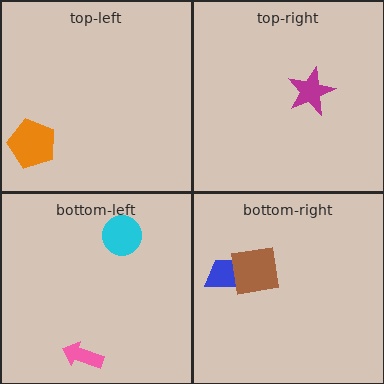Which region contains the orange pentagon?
The top-left region.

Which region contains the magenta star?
The top-right region.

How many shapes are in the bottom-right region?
2.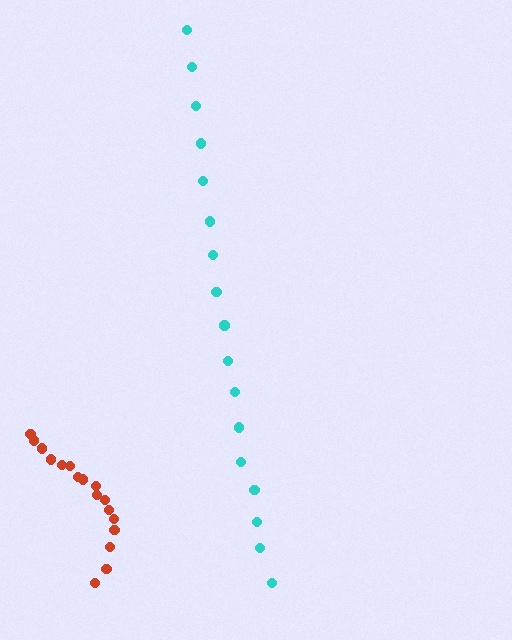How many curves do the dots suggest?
There are 2 distinct paths.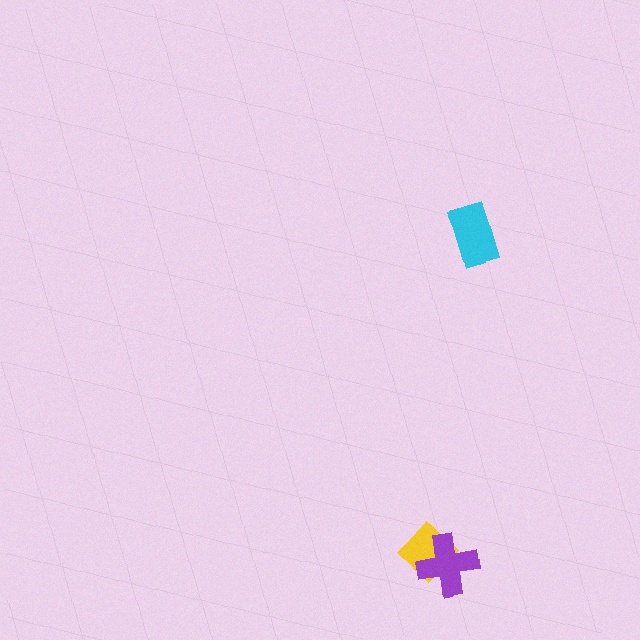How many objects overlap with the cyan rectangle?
0 objects overlap with the cyan rectangle.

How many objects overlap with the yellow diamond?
1 object overlaps with the yellow diamond.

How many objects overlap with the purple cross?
1 object overlaps with the purple cross.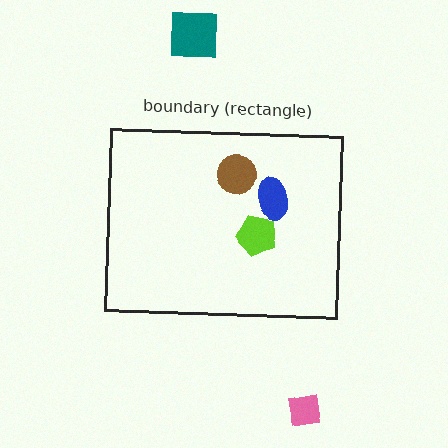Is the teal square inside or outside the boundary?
Outside.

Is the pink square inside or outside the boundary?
Outside.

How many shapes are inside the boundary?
3 inside, 2 outside.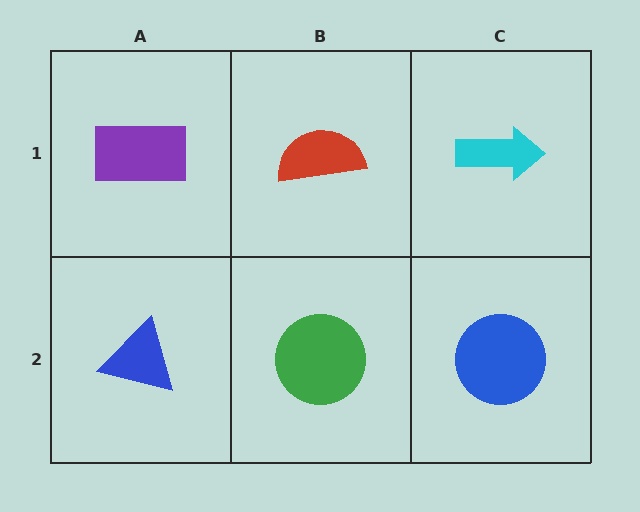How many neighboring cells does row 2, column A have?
2.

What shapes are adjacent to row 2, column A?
A purple rectangle (row 1, column A), a green circle (row 2, column B).